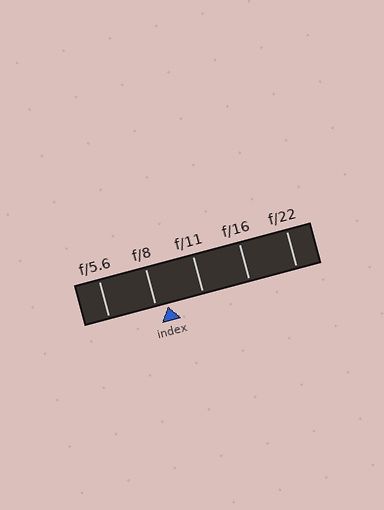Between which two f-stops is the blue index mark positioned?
The index mark is between f/8 and f/11.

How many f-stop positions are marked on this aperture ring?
There are 5 f-stop positions marked.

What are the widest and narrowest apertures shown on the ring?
The widest aperture shown is f/5.6 and the narrowest is f/22.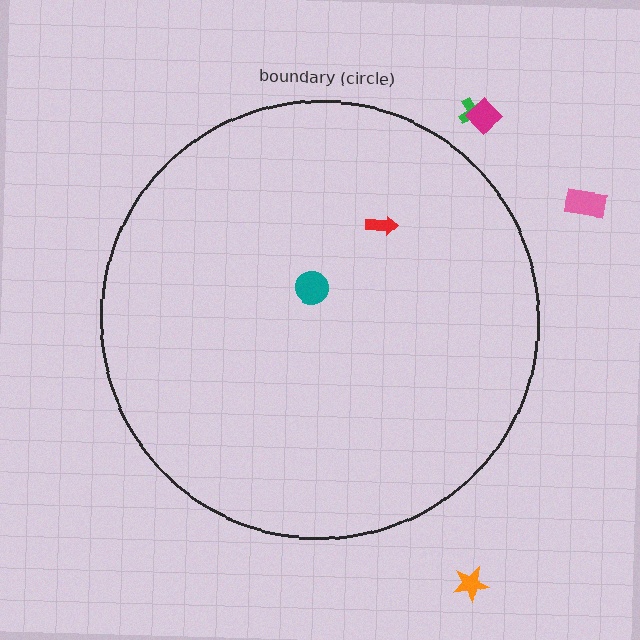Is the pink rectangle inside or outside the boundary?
Outside.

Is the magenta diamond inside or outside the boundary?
Outside.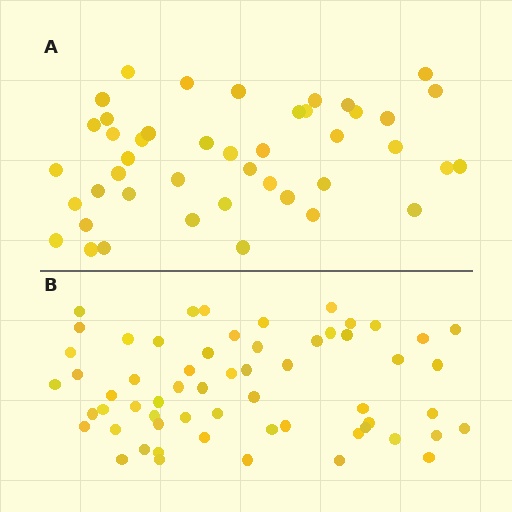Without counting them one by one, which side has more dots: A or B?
Region B (the bottom region) has more dots.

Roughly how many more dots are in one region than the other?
Region B has approximately 15 more dots than region A.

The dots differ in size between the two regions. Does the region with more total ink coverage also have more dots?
No. Region A has more total ink coverage because its dots are larger, but region B actually contains more individual dots. Total area can be misleading — the number of items is what matters here.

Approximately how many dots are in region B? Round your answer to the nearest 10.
About 60 dots.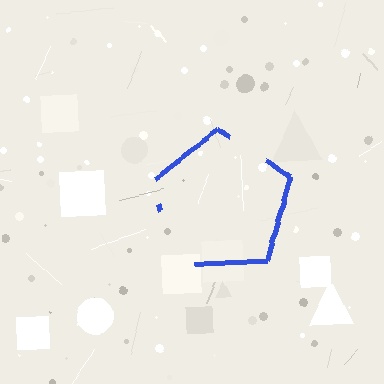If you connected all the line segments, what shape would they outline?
They would outline a pentagon.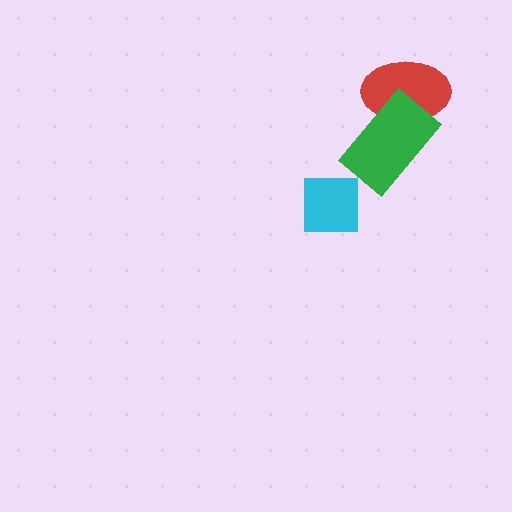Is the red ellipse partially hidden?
Yes, it is partially covered by another shape.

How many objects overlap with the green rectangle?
1 object overlaps with the green rectangle.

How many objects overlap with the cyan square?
0 objects overlap with the cyan square.